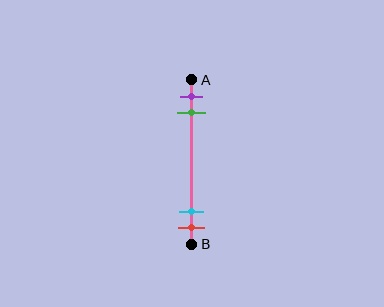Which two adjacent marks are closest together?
The cyan and red marks are the closest adjacent pair.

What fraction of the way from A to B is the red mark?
The red mark is approximately 90% (0.9) of the way from A to B.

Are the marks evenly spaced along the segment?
No, the marks are not evenly spaced.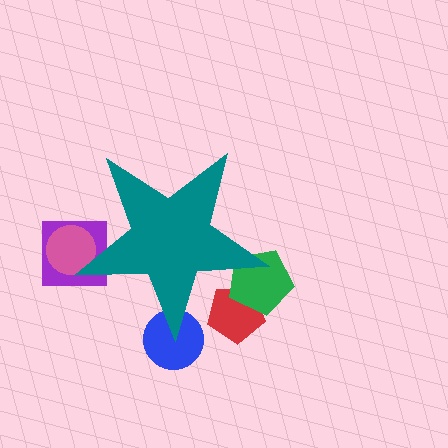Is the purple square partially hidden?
Yes, the purple square is partially hidden behind the teal star.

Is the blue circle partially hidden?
Yes, the blue circle is partially hidden behind the teal star.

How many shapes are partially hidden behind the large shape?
5 shapes are partially hidden.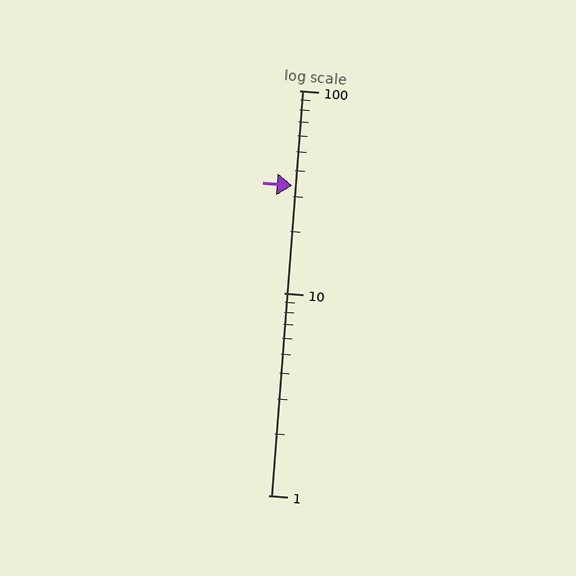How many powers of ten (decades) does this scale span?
The scale spans 2 decades, from 1 to 100.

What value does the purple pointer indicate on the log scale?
The pointer indicates approximately 34.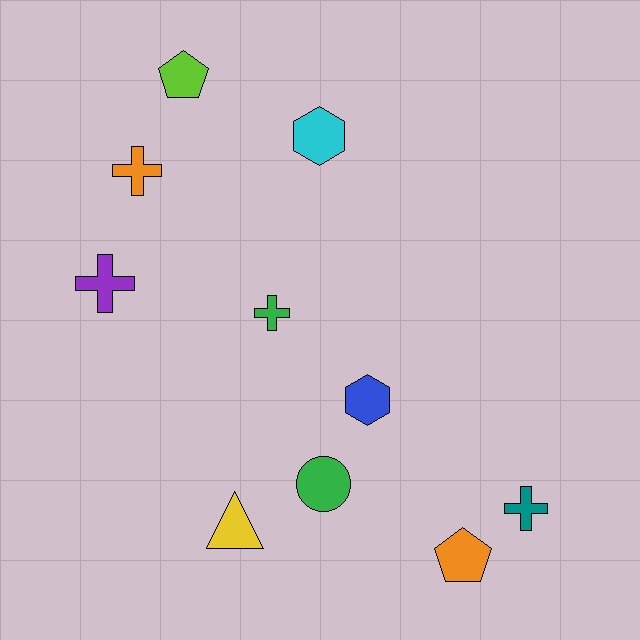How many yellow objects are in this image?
There is 1 yellow object.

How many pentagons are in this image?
There are 2 pentagons.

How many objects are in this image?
There are 10 objects.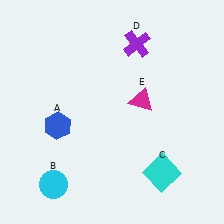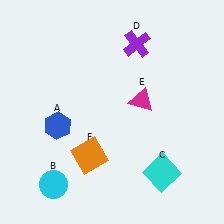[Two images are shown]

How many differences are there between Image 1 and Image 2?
There is 1 difference between the two images.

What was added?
An orange square (F) was added in Image 2.